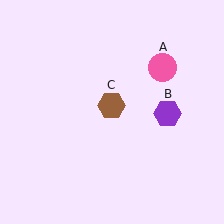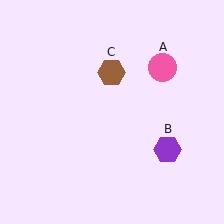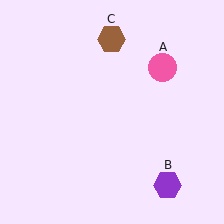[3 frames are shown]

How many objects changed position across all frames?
2 objects changed position: purple hexagon (object B), brown hexagon (object C).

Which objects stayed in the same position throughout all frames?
Pink circle (object A) remained stationary.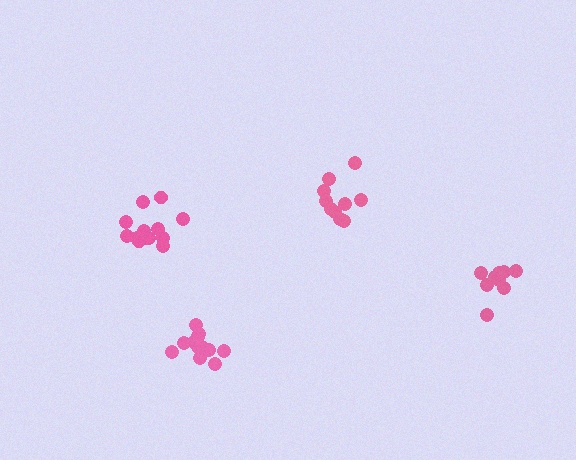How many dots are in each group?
Group 1: 13 dots, Group 2: 9 dots, Group 3: 10 dots, Group 4: 12 dots (44 total).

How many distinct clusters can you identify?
There are 4 distinct clusters.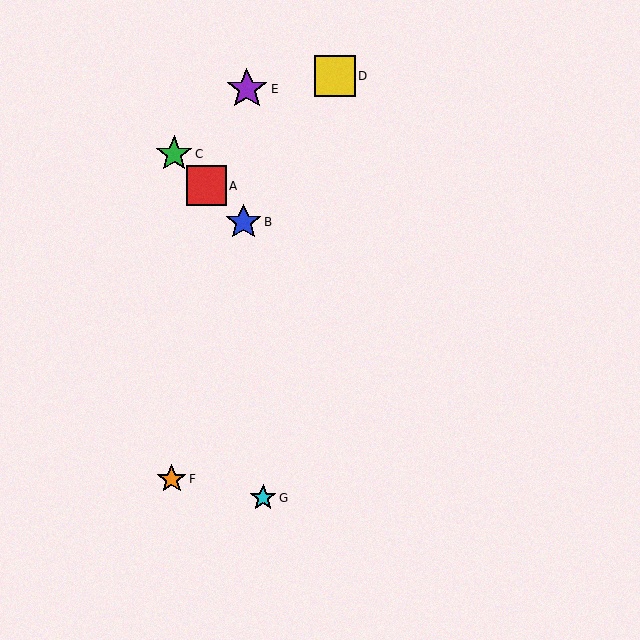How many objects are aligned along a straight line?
3 objects (A, B, C) are aligned along a straight line.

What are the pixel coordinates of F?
Object F is at (172, 479).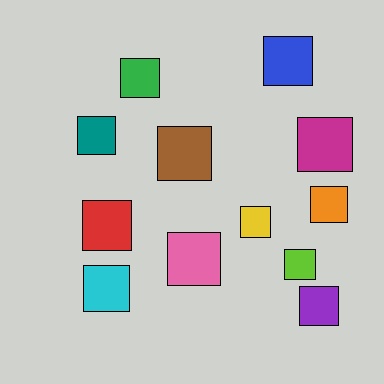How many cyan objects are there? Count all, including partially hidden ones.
There is 1 cyan object.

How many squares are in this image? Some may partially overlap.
There are 12 squares.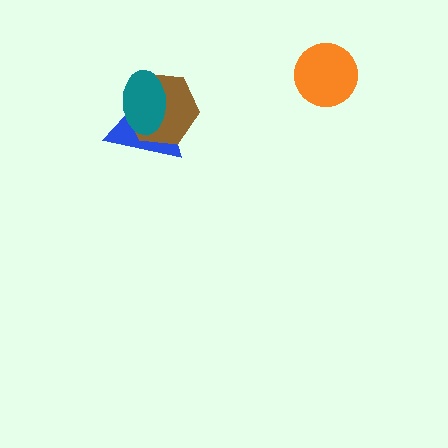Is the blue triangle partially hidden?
Yes, it is partially covered by another shape.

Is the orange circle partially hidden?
No, no other shape covers it.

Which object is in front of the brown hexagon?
The teal ellipse is in front of the brown hexagon.